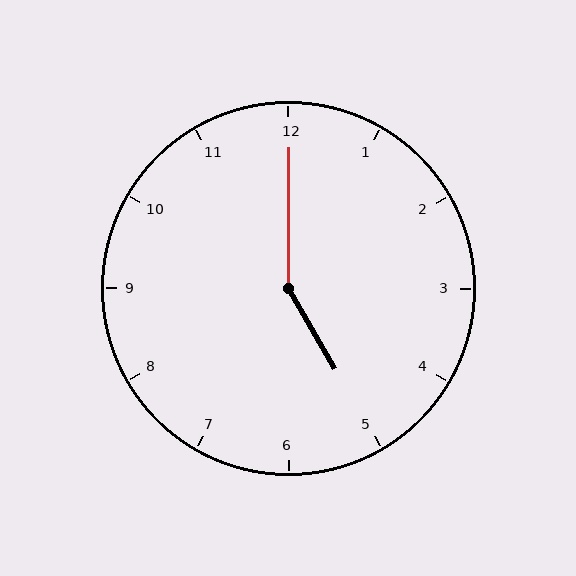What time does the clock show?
5:00.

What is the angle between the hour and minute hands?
Approximately 150 degrees.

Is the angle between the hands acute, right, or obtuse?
It is obtuse.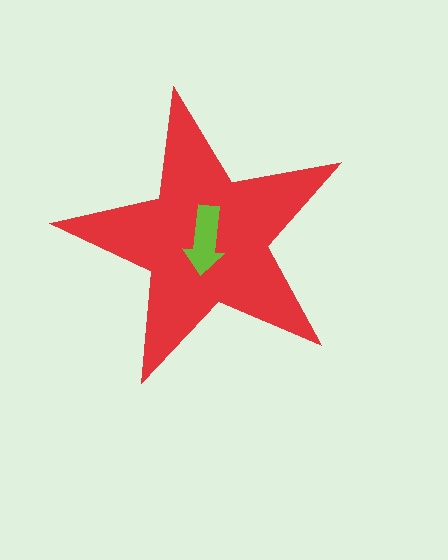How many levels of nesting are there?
2.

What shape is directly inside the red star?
The lime arrow.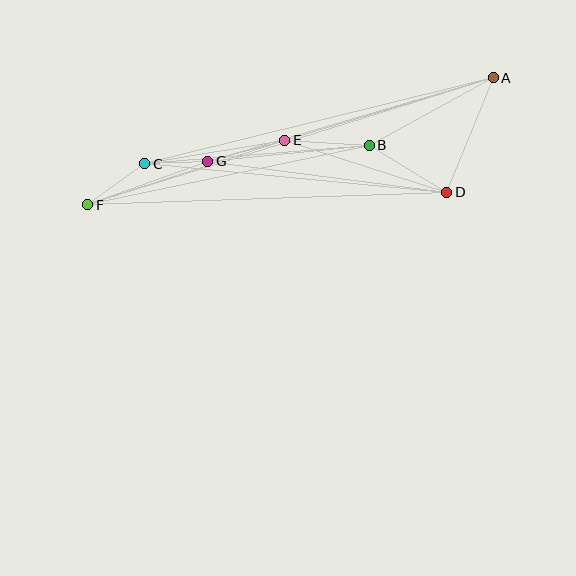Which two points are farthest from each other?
Points A and F are farthest from each other.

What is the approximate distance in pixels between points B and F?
The distance between B and F is approximately 287 pixels.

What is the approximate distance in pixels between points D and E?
The distance between D and E is approximately 170 pixels.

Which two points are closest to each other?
Points C and G are closest to each other.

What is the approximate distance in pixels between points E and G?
The distance between E and G is approximately 80 pixels.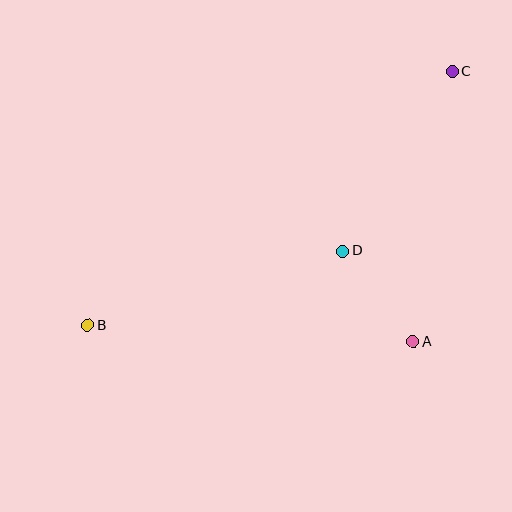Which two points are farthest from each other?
Points B and C are farthest from each other.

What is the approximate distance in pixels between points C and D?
The distance between C and D is approximately 210 pixels.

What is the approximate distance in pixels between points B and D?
The distance between B and D is approximately 265 pixels.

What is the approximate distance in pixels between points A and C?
The distance between A and C is approximately 273 pixels.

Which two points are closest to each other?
Points A and D are closest to each other.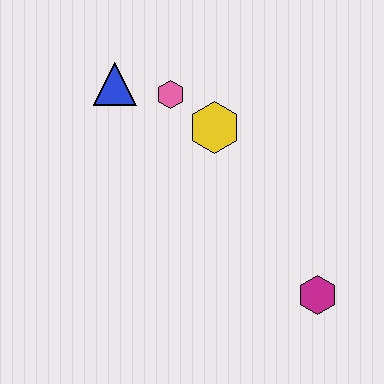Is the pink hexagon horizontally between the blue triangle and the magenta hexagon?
Yes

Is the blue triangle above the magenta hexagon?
Yes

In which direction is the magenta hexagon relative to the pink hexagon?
The magenta hexagon is below the pink hexagon.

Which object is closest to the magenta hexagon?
The yellow hexagon is closest to the magenta hexagon.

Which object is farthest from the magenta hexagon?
The blue triangle is farthest from the magenta hexagon.